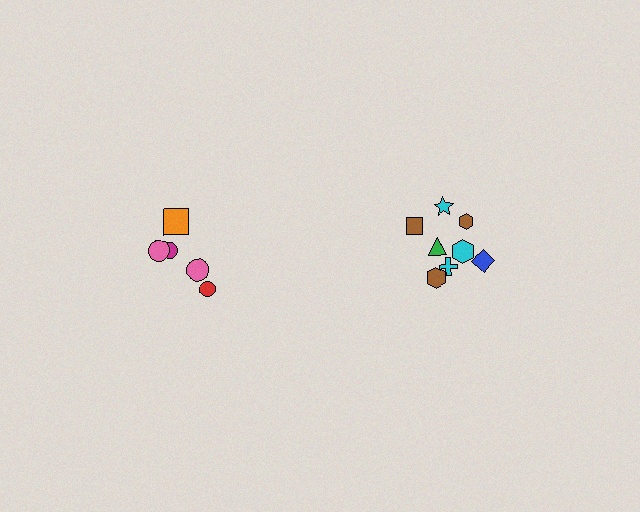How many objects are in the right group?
There are 8 objects.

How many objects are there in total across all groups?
There are 13 objects.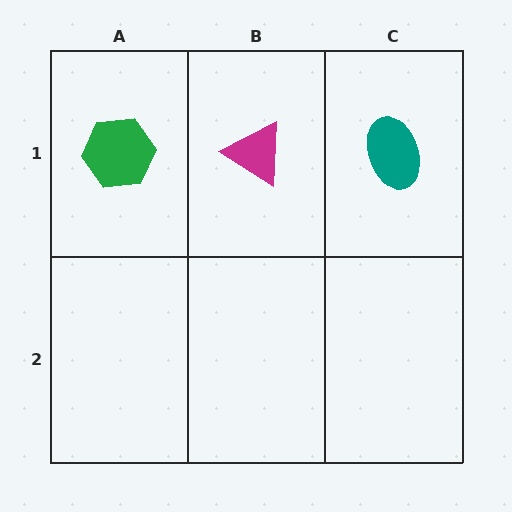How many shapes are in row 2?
0 shapes.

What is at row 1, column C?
A teal ellipse.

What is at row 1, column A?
A green hexagon.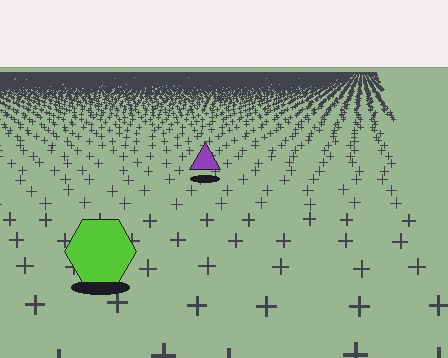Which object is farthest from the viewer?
The purple triangle is farthest from the viewer. It appears smaller and the ground texture around it is denser.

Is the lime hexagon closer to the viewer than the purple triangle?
Yes. The lime hexagon is closer — you can tell from the texture gradient: the ground texture is coarser near it.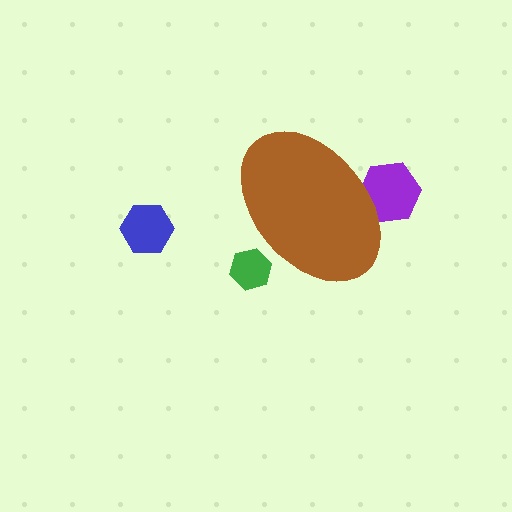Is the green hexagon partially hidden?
Yes, the green hexagon is partially hidden behind the brown ellipse.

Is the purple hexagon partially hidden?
Yes, the purple hexagon is partially hidden behind the brown ellipse.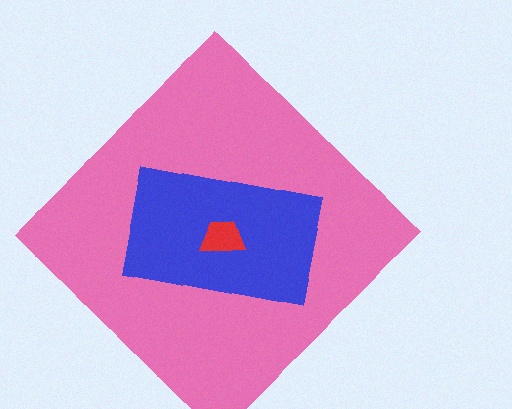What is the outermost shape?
The pink diamond.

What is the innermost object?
The red trapezoid.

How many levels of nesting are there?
3.